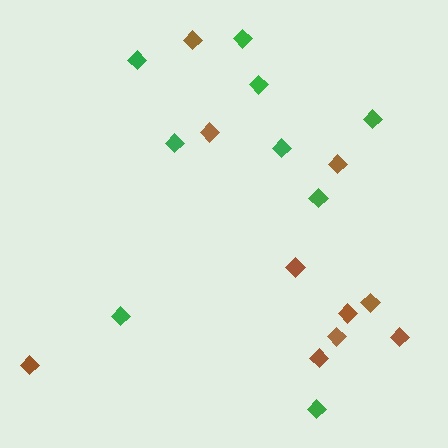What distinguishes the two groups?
There are 2 groups: one group of green diamonds (9) and one group of brown diamonds (10).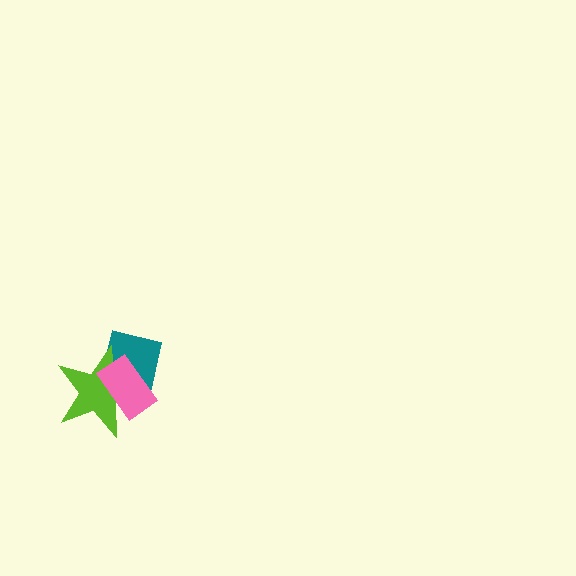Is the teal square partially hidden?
Yes, it is partially covered by another shape.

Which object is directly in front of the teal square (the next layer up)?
The lime star is directly in front of the teal square.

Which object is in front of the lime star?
The pink rectangle is in front of the lime star.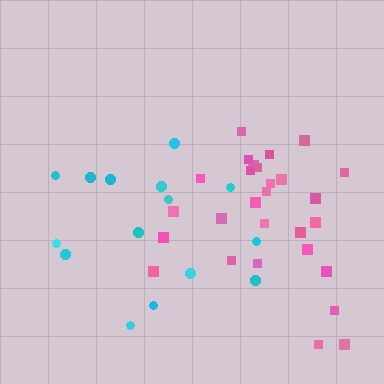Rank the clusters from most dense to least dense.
pink, cyan.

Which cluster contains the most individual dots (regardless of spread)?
Pink (28).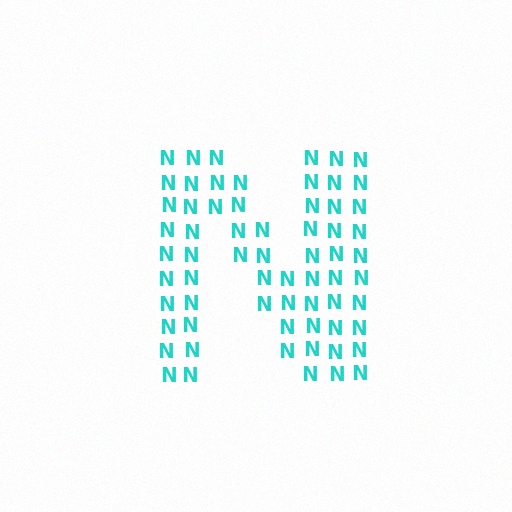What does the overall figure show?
The overall figure shows the letter N.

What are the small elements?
The small elements are letter N's.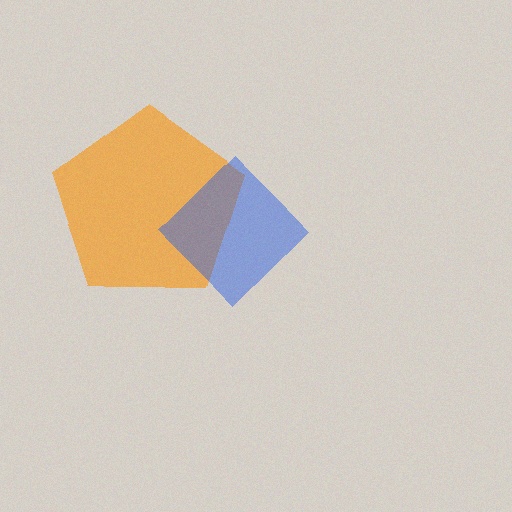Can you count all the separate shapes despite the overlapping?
Yes, there are 2 separate shapes.